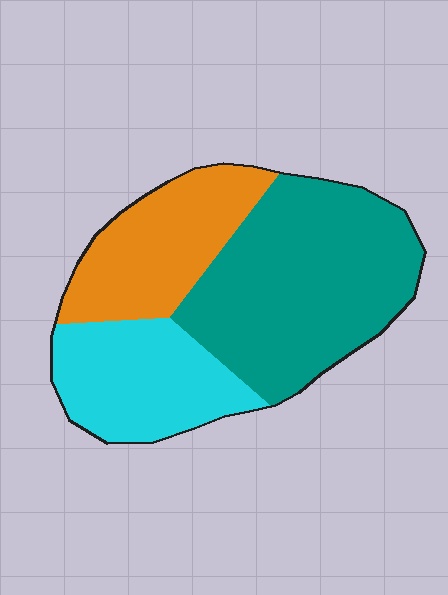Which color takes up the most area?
Teal, at roughly 50%.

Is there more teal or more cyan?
Teal.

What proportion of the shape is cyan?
Cyan takes up between a sixth and a third of the shape.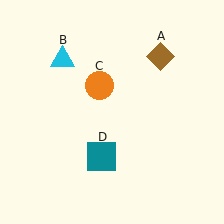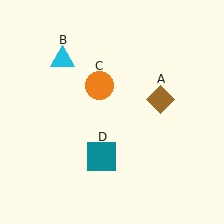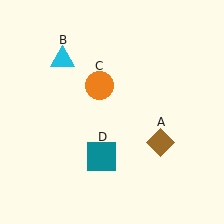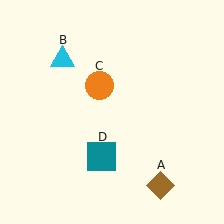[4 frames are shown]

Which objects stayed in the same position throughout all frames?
Cyan triangle (object B) and orange circle (object C) and teal square (object D) remained stationary.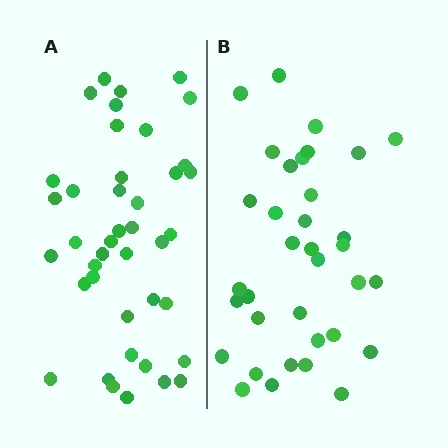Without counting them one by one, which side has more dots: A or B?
Region A (the left region) has more dots.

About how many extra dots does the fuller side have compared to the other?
Region A has about 6 more dots than region B.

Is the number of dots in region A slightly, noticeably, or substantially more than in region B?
Region A has only slightly more — the two regions are fairly close. The ratio is roughly 1.2 to 1.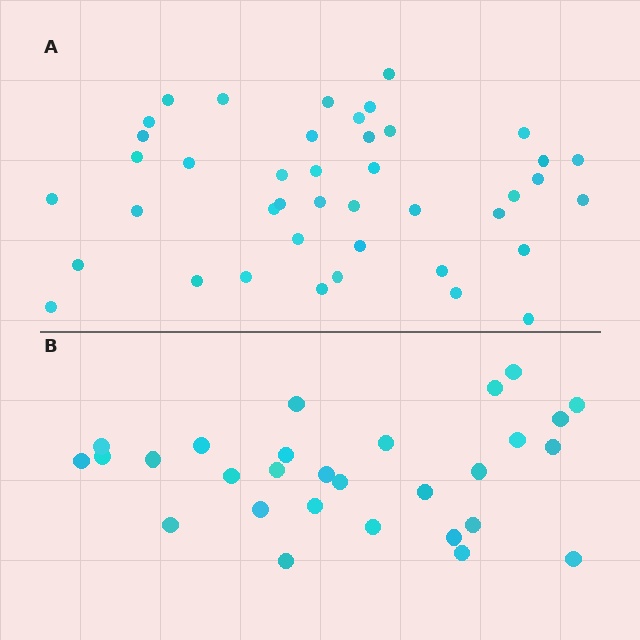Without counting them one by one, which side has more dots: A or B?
Region A (the top region) has more dots.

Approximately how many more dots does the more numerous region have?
Region A has approximately 15 more dots than region B.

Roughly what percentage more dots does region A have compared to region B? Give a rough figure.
About 45% more.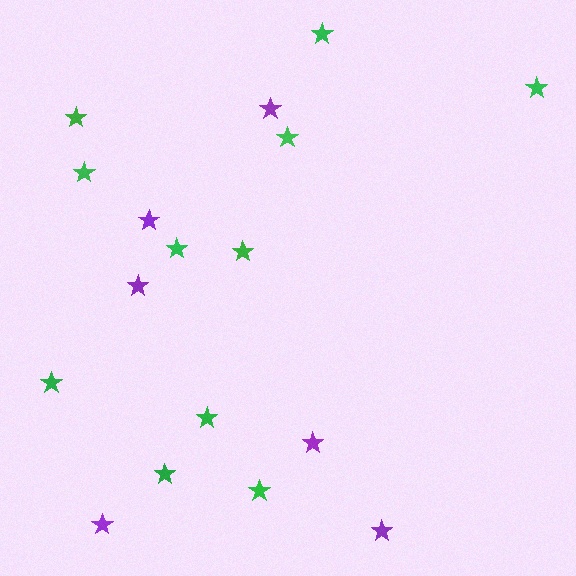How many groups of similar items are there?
There are 2 groups: one group of green stars (11) and one group of purple stars (6).